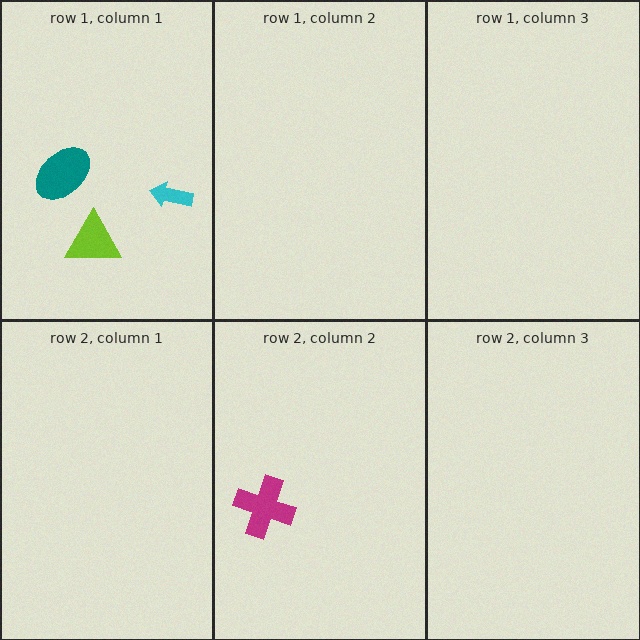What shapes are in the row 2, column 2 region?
The magenta cross.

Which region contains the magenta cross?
The row 2, column 2 region.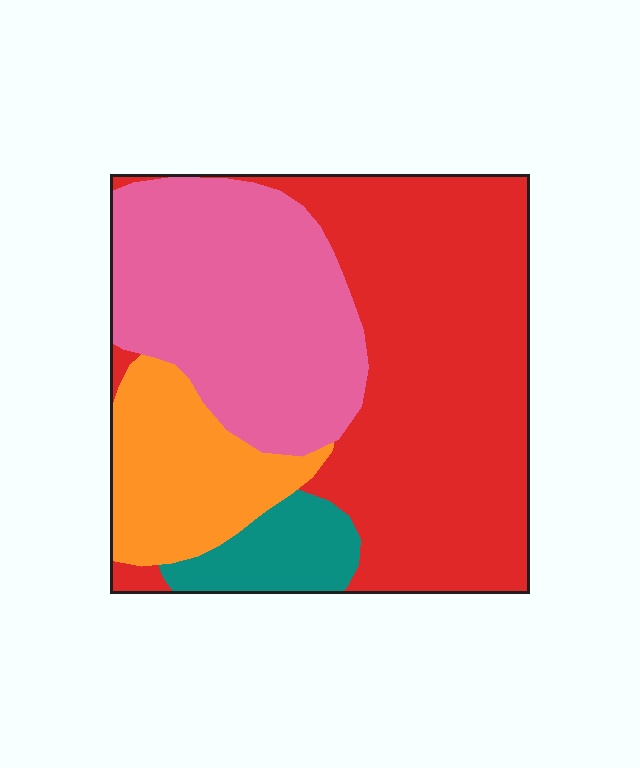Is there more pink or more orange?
Pink.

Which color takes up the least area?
Teal, at roughly 10%.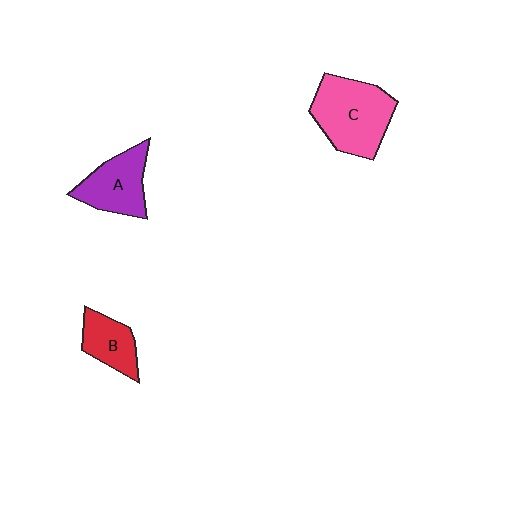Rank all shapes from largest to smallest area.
From largest to smallest: C (pink), A (purple), B (red).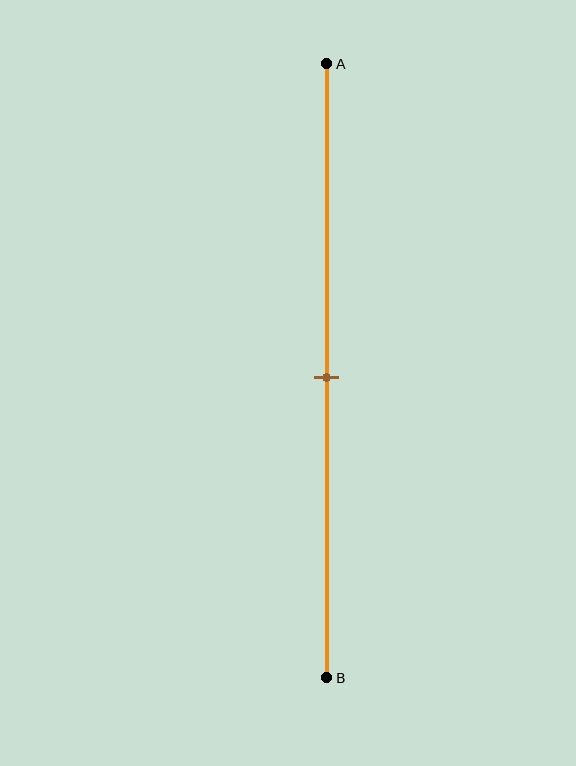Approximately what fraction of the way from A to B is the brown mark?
The brown mark is approximately 50% of the way from A to B.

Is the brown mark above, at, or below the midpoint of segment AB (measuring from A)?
The brown mark is approximately at the midpoint of segment AB.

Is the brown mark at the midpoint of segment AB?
Yes, the mark is approximately at the midpoint.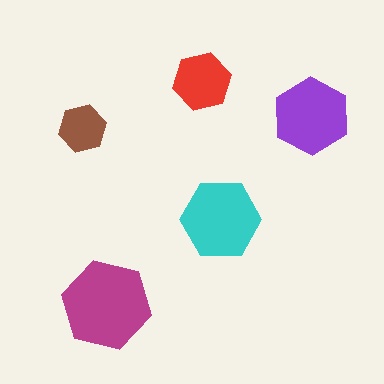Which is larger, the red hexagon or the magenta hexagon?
The magenta one.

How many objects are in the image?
There are 5 objects in the image.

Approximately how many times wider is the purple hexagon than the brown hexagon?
About 1.5 times wider.